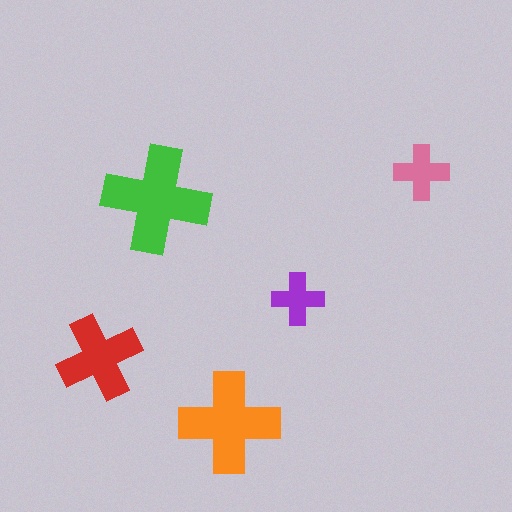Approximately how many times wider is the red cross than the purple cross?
About 1.5 times wider.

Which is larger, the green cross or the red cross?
The green one.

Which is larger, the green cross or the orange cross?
The green one.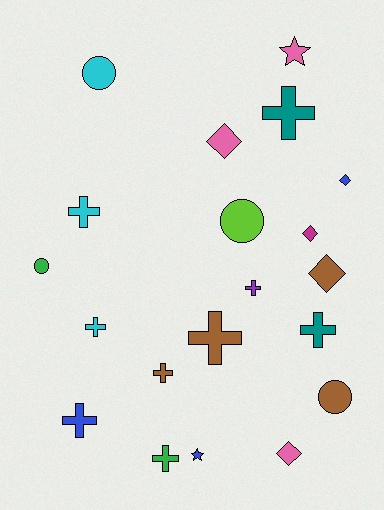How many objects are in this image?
There are 20 objects.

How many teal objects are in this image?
There are 2 teal objects.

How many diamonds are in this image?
There are 5 diamonds.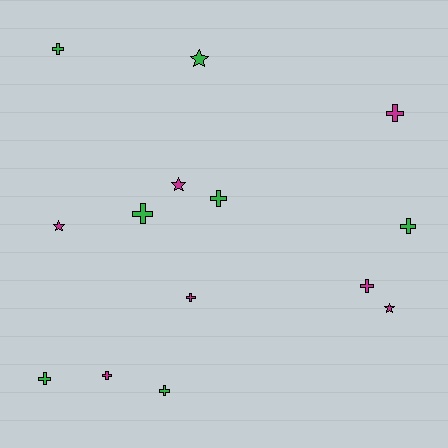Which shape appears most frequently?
Cross, with 10 objects.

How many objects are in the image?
There are 14 objects.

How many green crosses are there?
There are 6 green crosses.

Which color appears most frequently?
Magenta, with 7 objects.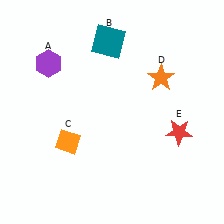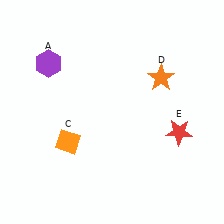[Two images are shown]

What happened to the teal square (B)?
The teal square (B) was removed in Image 2. It was in the top-left area of Image 1.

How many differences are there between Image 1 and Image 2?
There is 1 difference between the two images.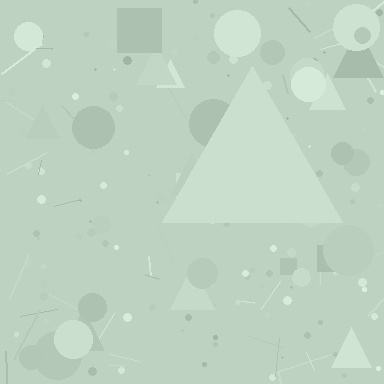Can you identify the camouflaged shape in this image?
The camouflaged shape is a triangle.